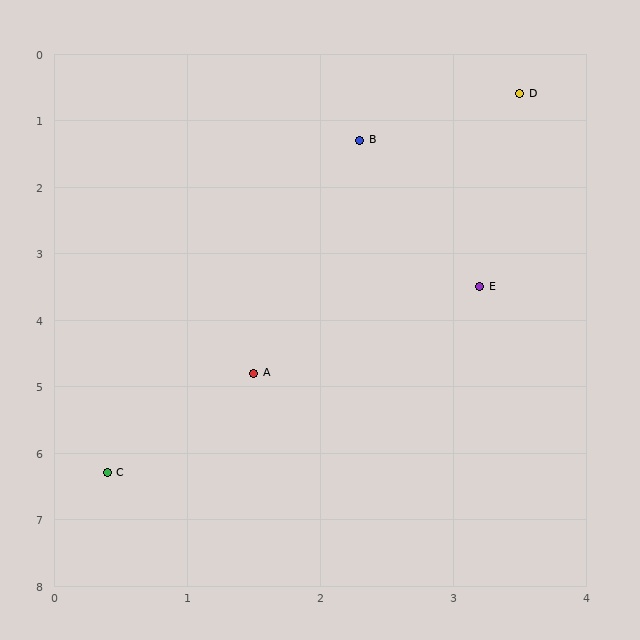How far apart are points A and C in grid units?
Points A and C are about 1.9 grid units apart.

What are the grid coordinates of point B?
Point B is at approximately (2.3, 1.3).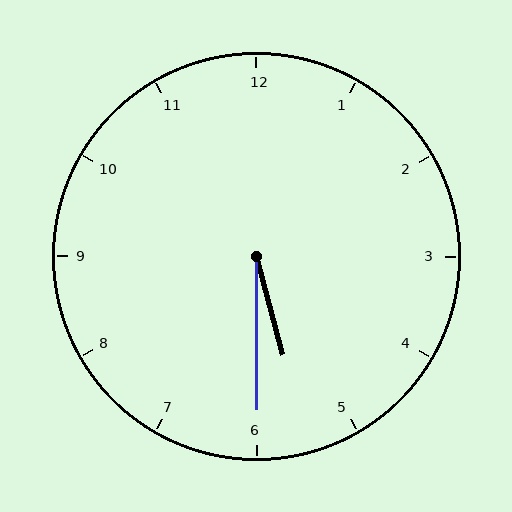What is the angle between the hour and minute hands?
Approximately 15 degrees.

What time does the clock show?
5:30.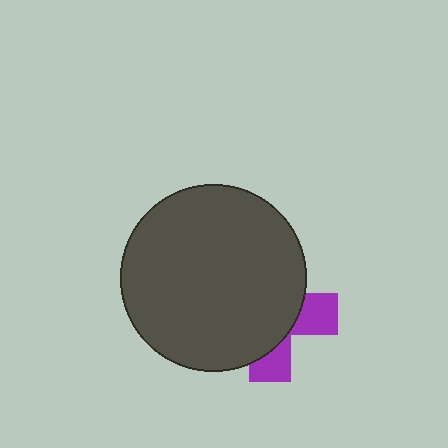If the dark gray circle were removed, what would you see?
You would see the complete purple cross.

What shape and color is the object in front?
The object in front is a dark gray circle.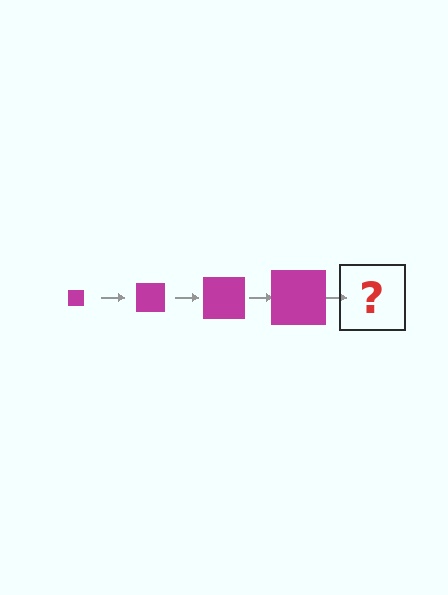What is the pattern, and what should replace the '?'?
The pattern is that the square gets progressively larger each step. The '?' should be a magenta square, larger than the previous one.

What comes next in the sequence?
The next element should be a magenta square, larger than the previous one.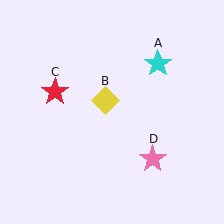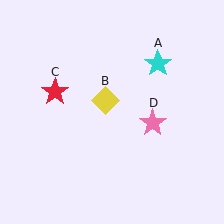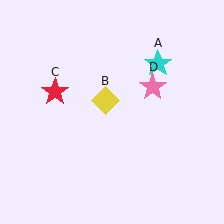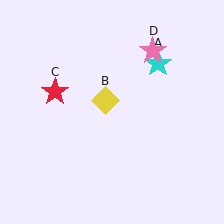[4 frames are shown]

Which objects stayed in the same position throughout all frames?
Cyan star (object A) and yellow diamond (object B) and red star (object C) remained stationary.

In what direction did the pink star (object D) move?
The pink star (object D) moved up.